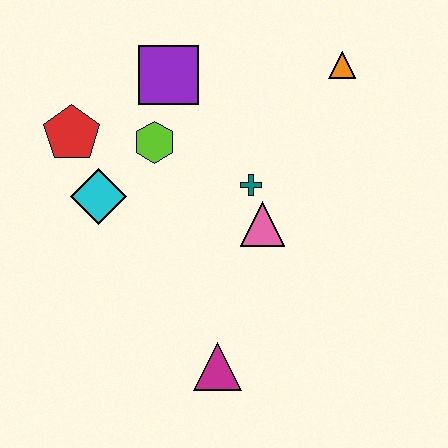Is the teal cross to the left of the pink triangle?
Yes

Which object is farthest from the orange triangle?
The magenta triangle is farthest from the orange triangle.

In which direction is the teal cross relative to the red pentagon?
The teal cross is to the right of the red pentagon.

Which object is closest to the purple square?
The lime hexagon is closest to the purple square.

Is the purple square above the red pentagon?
Yes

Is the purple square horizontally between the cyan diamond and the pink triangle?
Yes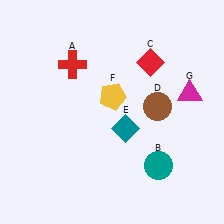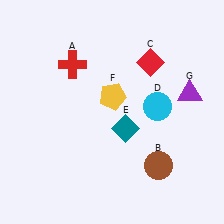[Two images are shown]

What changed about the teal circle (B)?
In Image 1, B is teal. In Image 2, it changed to brown.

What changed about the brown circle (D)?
In Image 1, D is brown. In Image 2, it changed to cyan.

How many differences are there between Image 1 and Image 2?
There are 3 differences between the two images.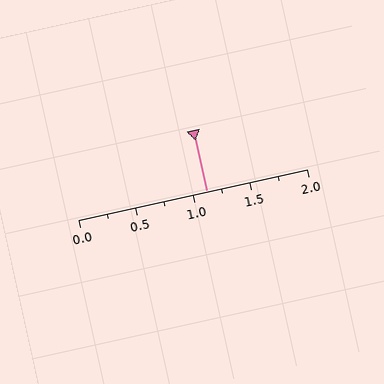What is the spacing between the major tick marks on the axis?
The major ticks are spaced 0.5 apart.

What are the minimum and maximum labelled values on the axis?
The axis runs from 0.0 to 2.0.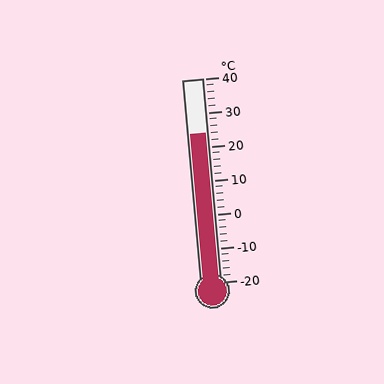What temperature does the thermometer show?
The thermometer shows approximately 24°C.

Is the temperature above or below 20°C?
The temperature is above 20°C.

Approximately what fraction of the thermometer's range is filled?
The thermometer is filled to approximately 75% of its range.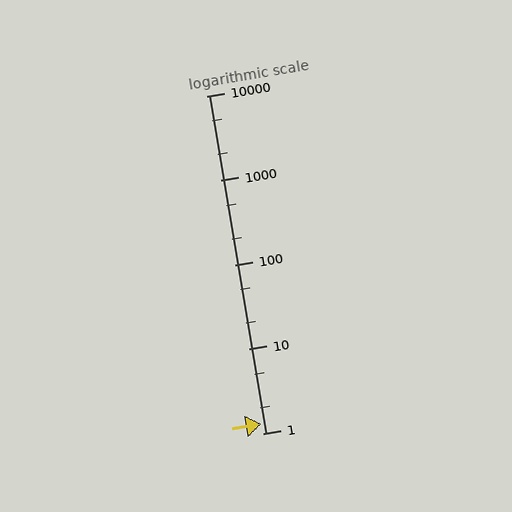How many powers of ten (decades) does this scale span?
The scale spans 4 decades, from 1 to 10000.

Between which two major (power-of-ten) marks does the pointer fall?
The pointer is between 1 and 10.